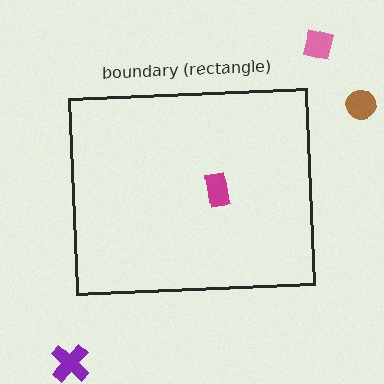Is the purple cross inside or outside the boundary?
Outside.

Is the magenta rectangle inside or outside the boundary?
Inside.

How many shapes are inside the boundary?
1 inside, 3 outside.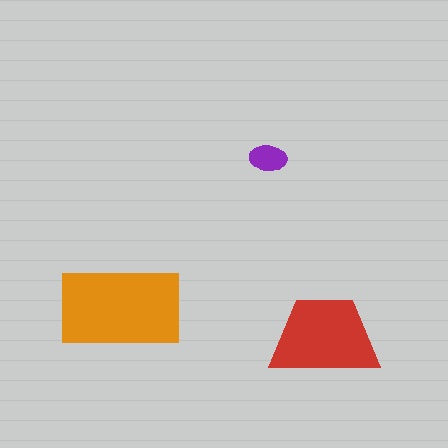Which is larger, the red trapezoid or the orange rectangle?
The orange rectangle.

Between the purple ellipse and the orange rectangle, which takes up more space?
The orange rectangle.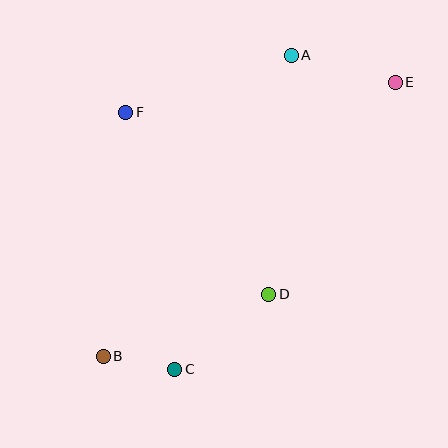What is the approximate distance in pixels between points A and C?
The distance between A and C is approximately 335 pixels.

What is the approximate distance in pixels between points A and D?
The distance between A and D is approximately 240 pixels.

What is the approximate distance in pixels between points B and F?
The distance between B and F is approximately 245 pixels.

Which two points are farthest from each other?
Points B and E are farthest from each other.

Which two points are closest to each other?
Points B and C are closest to each other.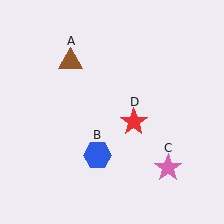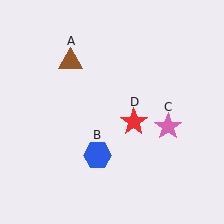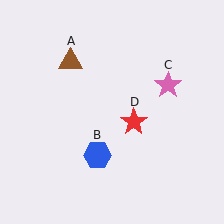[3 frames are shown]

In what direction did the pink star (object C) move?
The pink star (object C) moved up.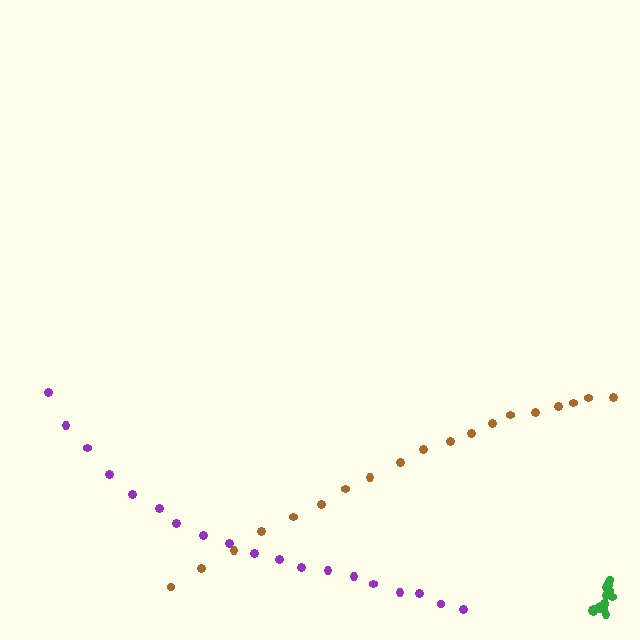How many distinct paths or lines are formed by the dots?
There are 3 distinct paths.